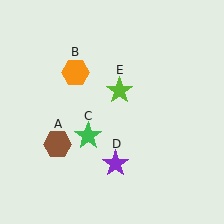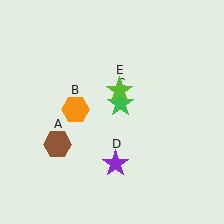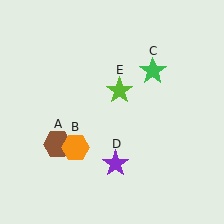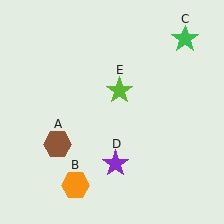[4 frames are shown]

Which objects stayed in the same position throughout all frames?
Brown hexagon (object A) and purple star (object D) and lime star (object E) remained stationary.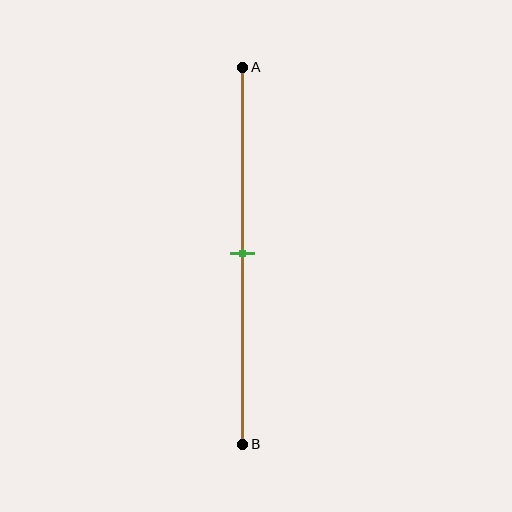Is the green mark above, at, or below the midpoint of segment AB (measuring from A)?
The green mark is approximately at the midpoint of segment AB.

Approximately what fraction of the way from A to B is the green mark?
The green mark is approximately 50% of the way from A to B.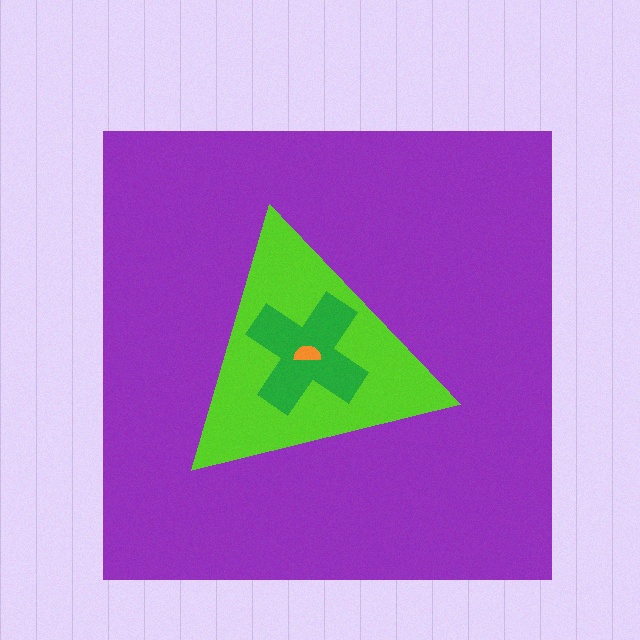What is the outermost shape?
The purple square.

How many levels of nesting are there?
4.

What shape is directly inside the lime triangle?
The green cross.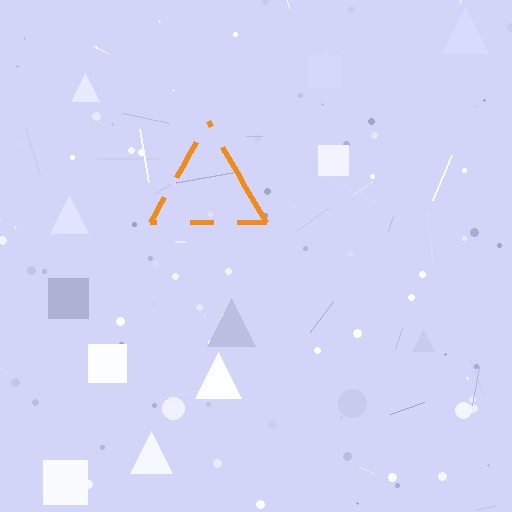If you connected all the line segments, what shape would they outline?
They would outline a triangle.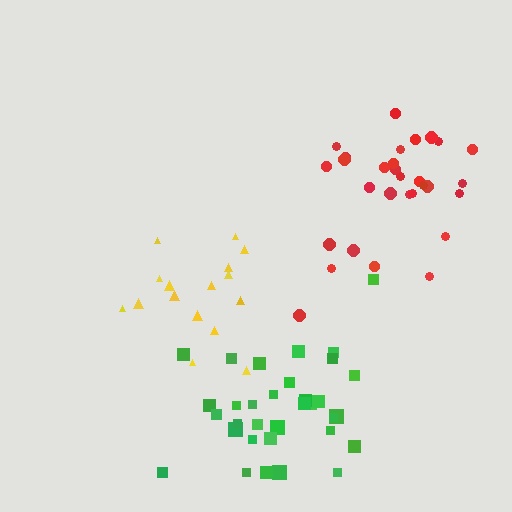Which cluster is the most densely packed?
Green.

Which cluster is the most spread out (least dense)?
Yellow.